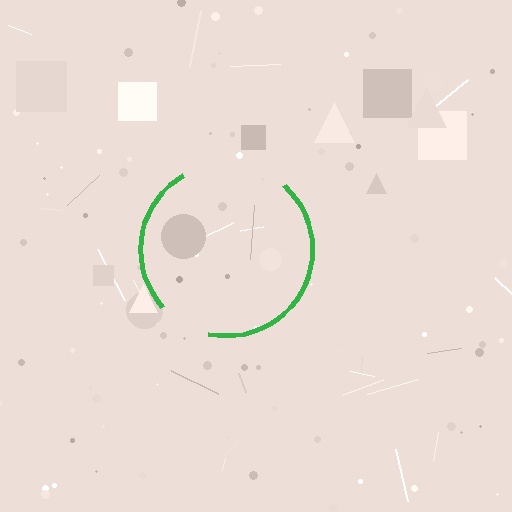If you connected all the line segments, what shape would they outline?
They would outline a circle.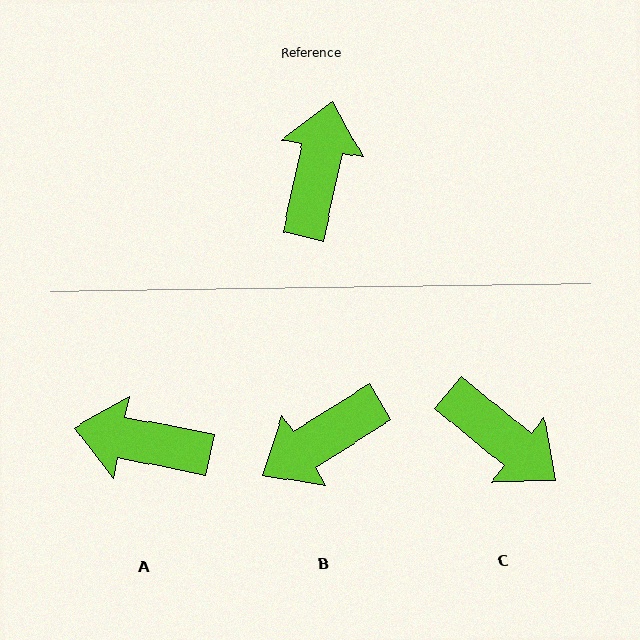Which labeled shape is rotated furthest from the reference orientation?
B, about 134 degrees away.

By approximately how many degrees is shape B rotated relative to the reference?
Approximately 134 degrees counter-clockwise.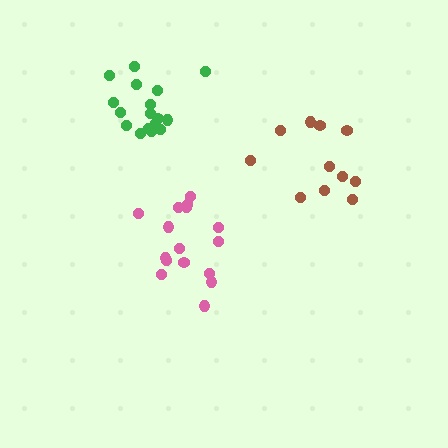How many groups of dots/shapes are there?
There are 3 groups.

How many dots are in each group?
Group 1: 11 dots, Group 2: 16 dots, Group 3: 17 dots (44 total).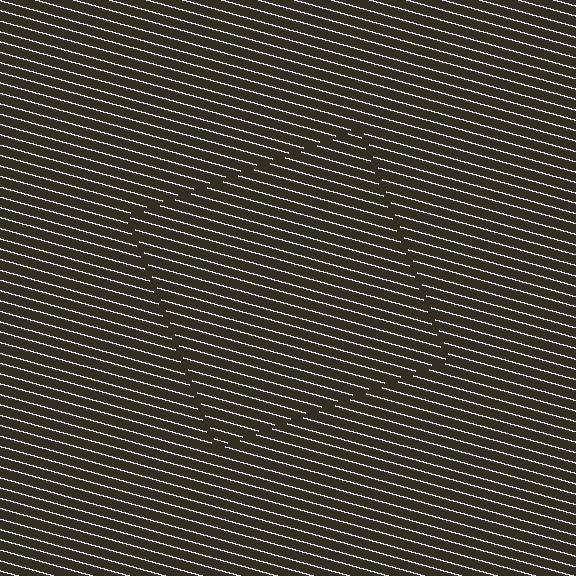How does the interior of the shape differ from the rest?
The interior of the shape contains the same grating, shifted by half a period — the contour is defined by the phase discontinuity where line-ends from the inner and outer gratings abut.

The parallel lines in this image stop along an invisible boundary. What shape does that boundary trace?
An illusory square. The interior of the shape contains the same grating, shifted by half a period — the contour is defined by the phase discontinuity where line-ends from the inner and outer gratings abut.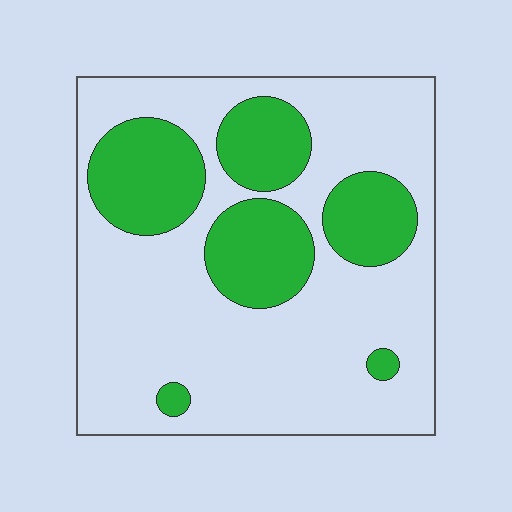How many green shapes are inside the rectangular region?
6.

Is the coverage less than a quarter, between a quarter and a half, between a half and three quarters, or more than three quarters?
Between a quarter and a half.